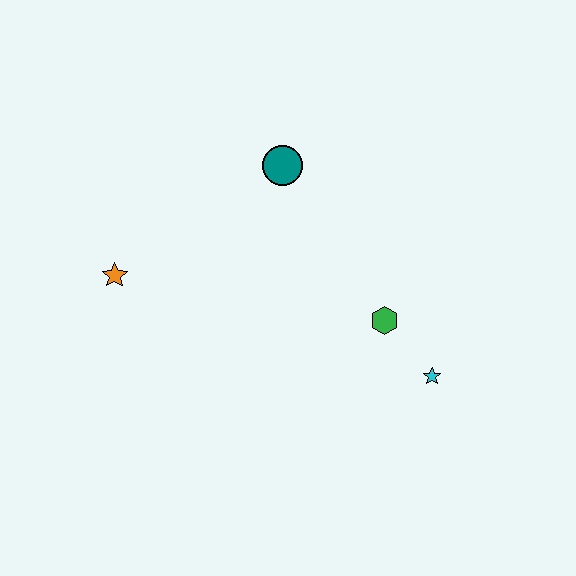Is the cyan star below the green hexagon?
Yes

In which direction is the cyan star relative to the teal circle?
The cyan star is below the teal circle.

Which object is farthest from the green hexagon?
The orange star is farthest from the green hexagon.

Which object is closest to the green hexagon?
The cyan star is closest to the green hexagon.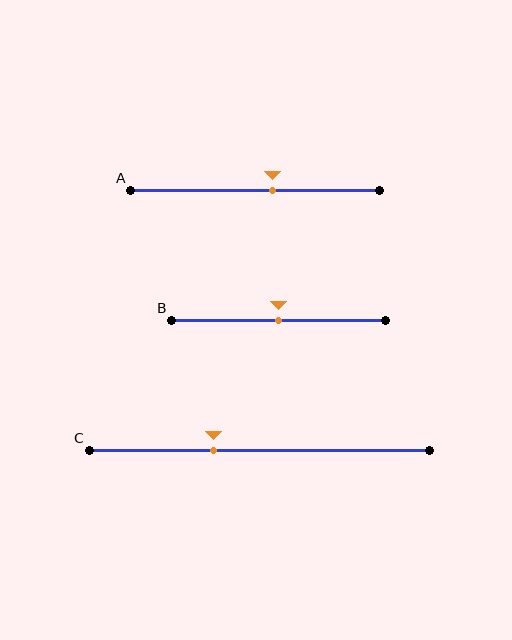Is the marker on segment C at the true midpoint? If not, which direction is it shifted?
No, the marker on segment C is shifted to the left by about 14% of the segment length.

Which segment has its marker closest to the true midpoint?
Segment B has its marker closest to the true midpoint.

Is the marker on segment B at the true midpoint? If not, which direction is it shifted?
Yes, the marker on segment B is at the true midpoint.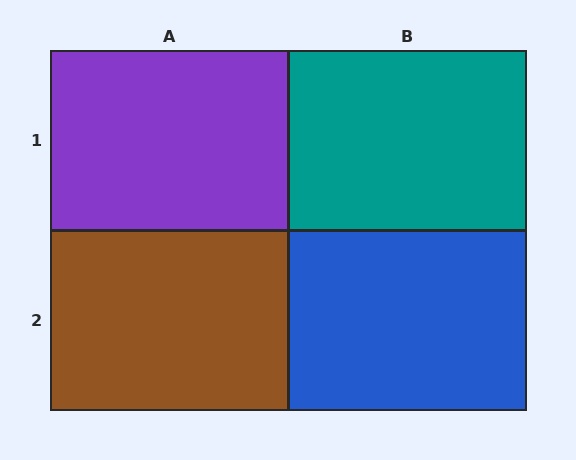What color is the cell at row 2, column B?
Blue.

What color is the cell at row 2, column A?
Brown.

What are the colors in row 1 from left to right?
Purple, teal.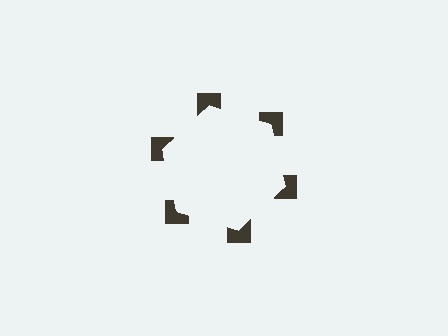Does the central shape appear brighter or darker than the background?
It typically appears slightly brighter than the background, even though no actual brightness change is drawn.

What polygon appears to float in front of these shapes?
An illusory hexagon — its edges are inferred from the aligned wedge cuts in the notched squares, not physically drawn.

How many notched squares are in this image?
There are 6 — one at each vertex of the illusory hexagon.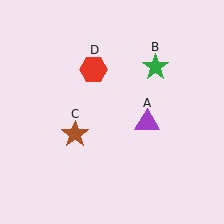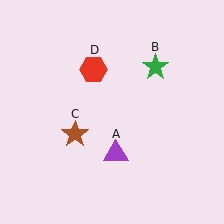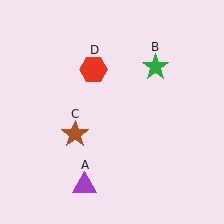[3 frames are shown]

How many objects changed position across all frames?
1 object changed position: purple triangle (object A).